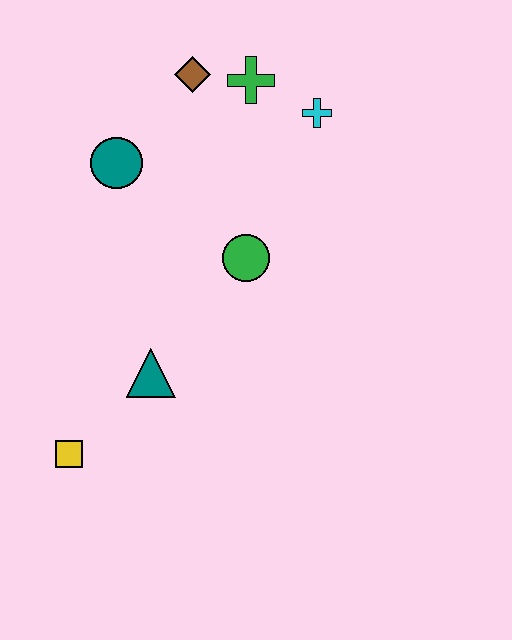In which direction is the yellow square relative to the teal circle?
The yellow square is below the teal circle.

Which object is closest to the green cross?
The brown diamond is closest to the green cross.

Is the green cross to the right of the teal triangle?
Yes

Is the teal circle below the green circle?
No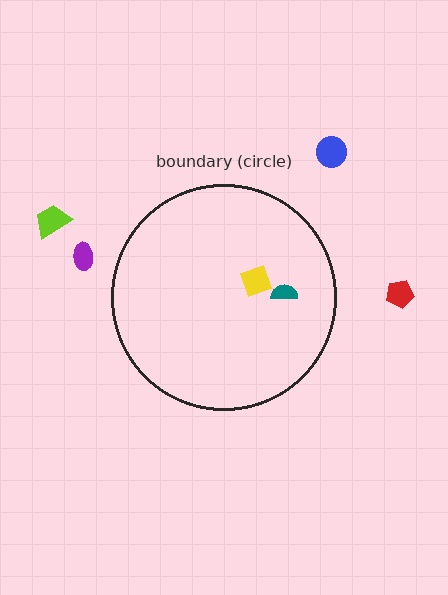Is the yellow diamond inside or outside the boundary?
Inside.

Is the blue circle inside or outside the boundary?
Outside.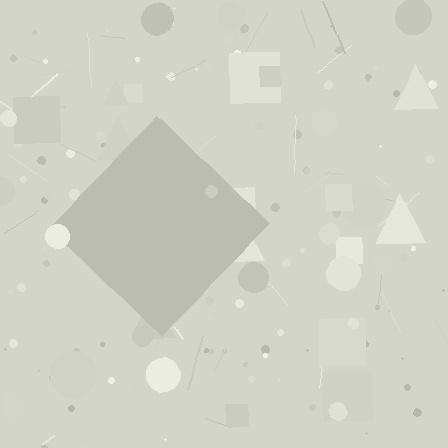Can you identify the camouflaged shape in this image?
The camouflaged shape is a diamond.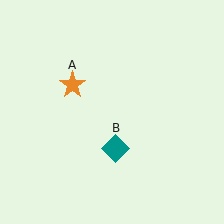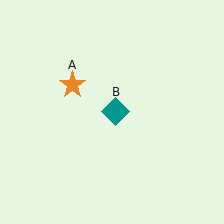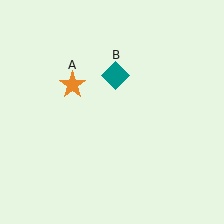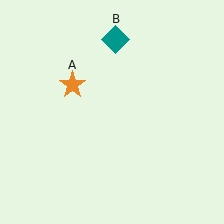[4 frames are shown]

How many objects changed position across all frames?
1 object changed position: teal diamond (object B).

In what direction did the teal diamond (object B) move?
The teal diamond (object B) moved up.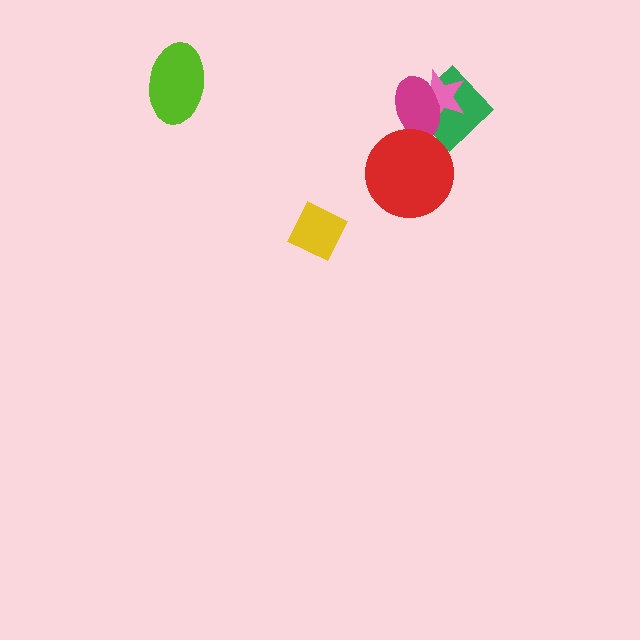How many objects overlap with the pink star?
2 objects overlap with the pink star.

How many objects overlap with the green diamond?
3 objects overlap with the green diamond.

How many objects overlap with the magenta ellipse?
3 objects overlap with the magenta ellipse.